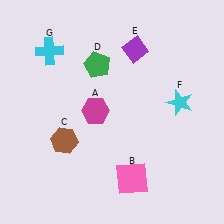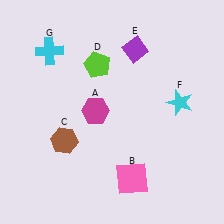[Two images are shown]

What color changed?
The pentagon (D) changed from green in Image 1 to lime in Image 2.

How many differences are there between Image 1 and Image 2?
There is 1 difference between the two images.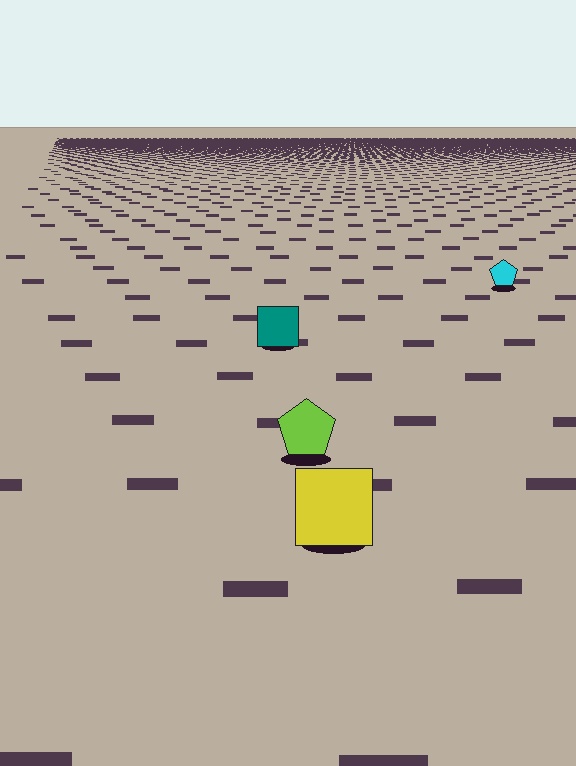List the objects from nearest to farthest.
From nearest to farthest: the yellow square, the lime pentagon, the teal square, the cyan pentagon.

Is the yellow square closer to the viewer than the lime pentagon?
Yes. The yellow square is closer — you can tell from the texture gradient: the ground texture is coarser near it.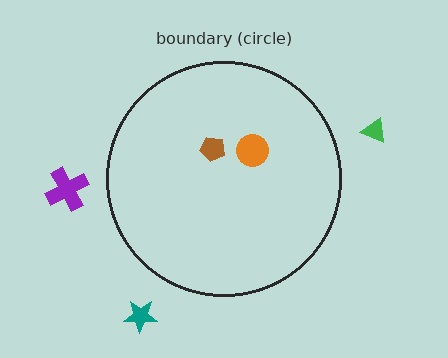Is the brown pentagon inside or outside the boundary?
Inside.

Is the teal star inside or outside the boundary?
Outside.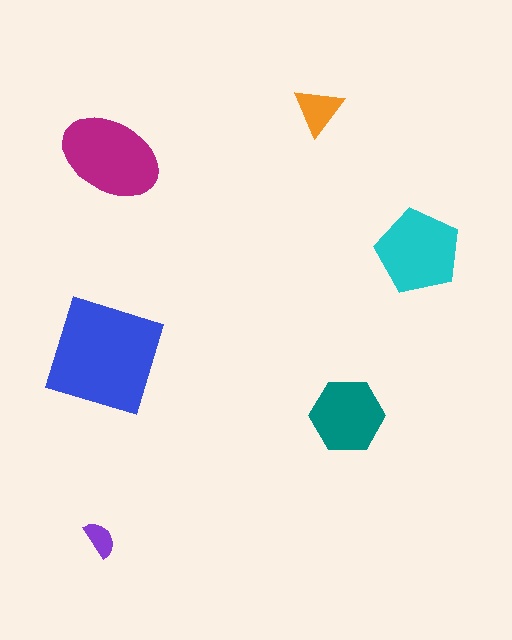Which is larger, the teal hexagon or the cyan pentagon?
The cyan pentagon.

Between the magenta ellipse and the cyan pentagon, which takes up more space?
The magenta ellipse.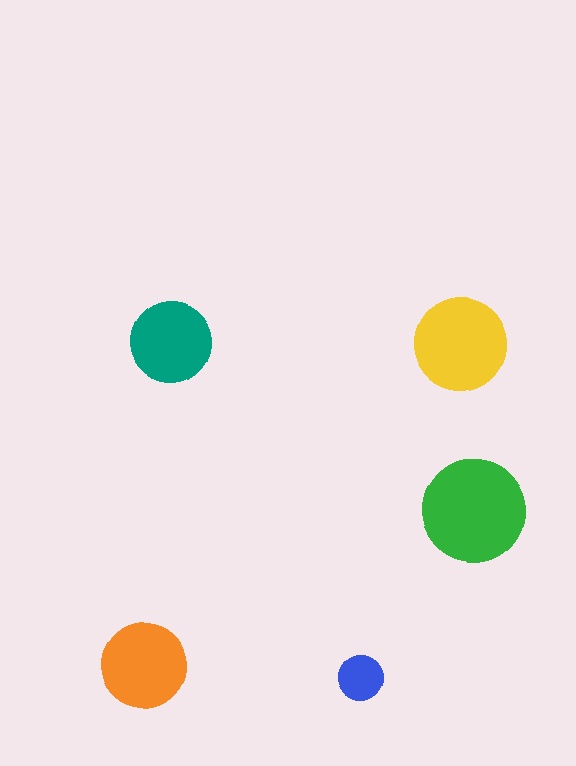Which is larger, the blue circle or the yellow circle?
The yellow one.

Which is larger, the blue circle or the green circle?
The green one.